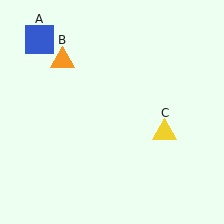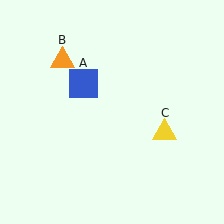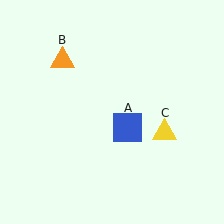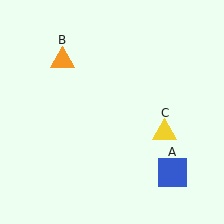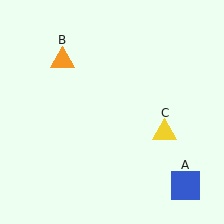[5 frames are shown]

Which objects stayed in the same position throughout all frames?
Orange triangle (object B) and yellow triangle (object C) remained stationary.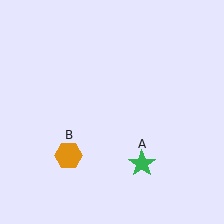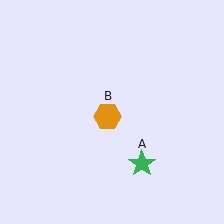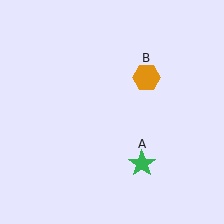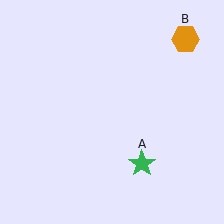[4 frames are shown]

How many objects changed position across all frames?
1 object changed position: orange hexagon (object B).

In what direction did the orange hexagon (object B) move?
The orange hexagon (object B) moved up and to the right.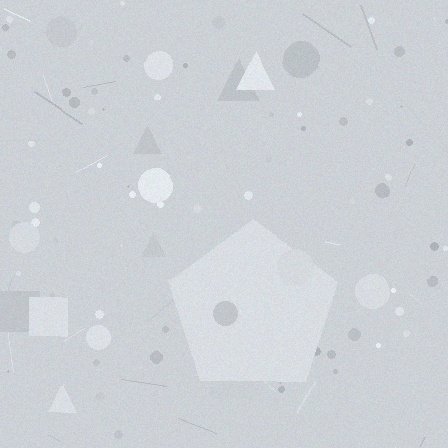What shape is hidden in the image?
A pentagon is hidden in the image.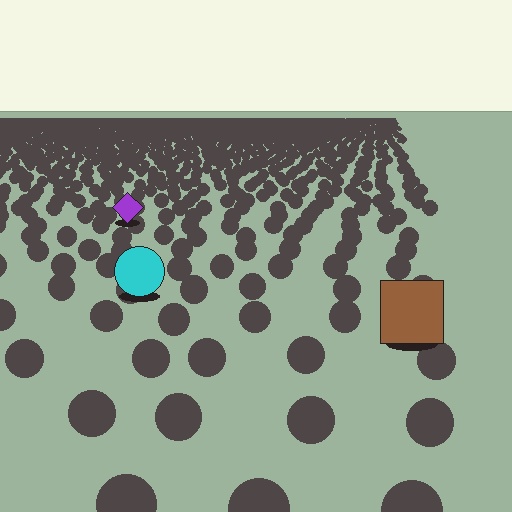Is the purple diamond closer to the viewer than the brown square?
No. The brown square is closer — you can tell from the texture gradient: the ground texture is coarser near it.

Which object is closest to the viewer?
The brown square is closest. The texture marks near it are larger and more spread out.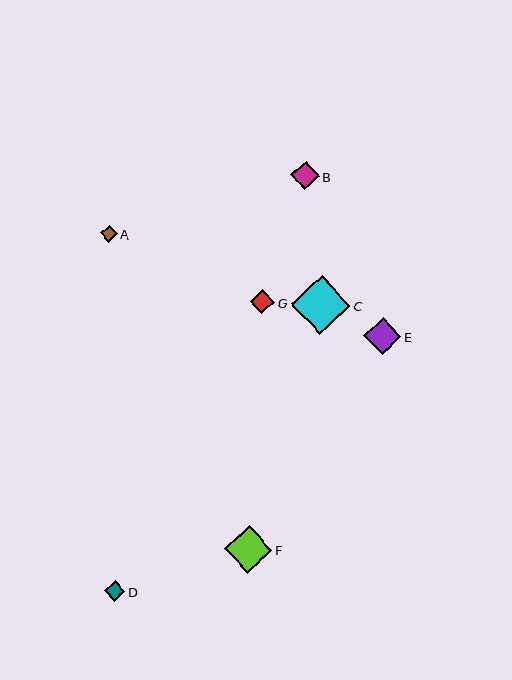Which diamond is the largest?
Diamond C is the largest with a size of approximately 59 pixels.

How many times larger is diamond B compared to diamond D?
Diamond B is approximately 1.4 times the size of diamond D.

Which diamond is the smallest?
Diamond A is the smallest with a size of approximately 17 pixels.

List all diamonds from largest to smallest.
From largest to smallest: C, F, E, B, G, D, A.